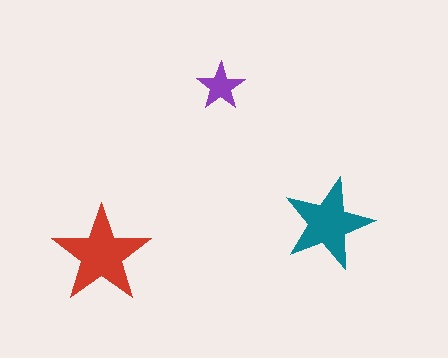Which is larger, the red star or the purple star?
The red one.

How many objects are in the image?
There are 3 objects in the image.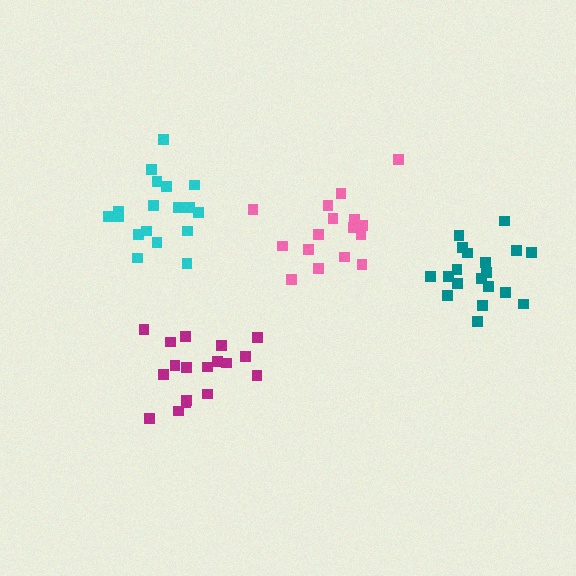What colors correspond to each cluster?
The clusters are colored: magenta, teal, cyan, pink.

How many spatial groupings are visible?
There are 4 spatial groupings.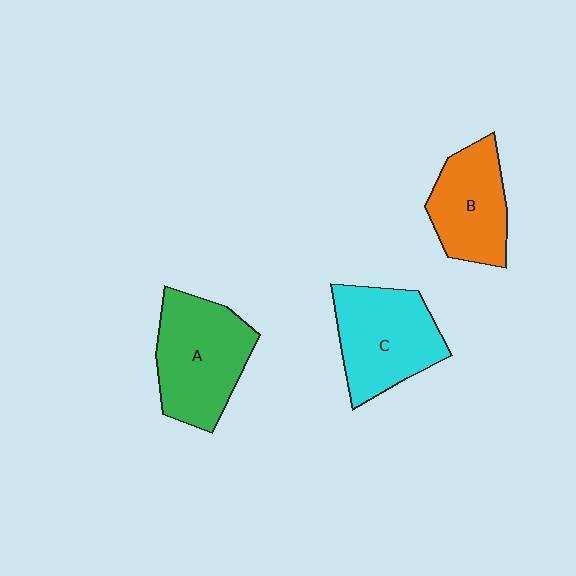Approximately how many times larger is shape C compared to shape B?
Approximately 1.2 times.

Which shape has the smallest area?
Shape B (orange).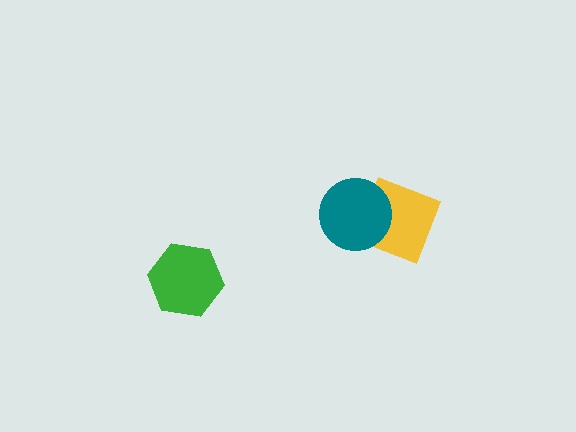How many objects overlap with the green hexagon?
0 objects overlap with the green hexagon.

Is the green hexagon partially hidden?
No, no other shape covers it.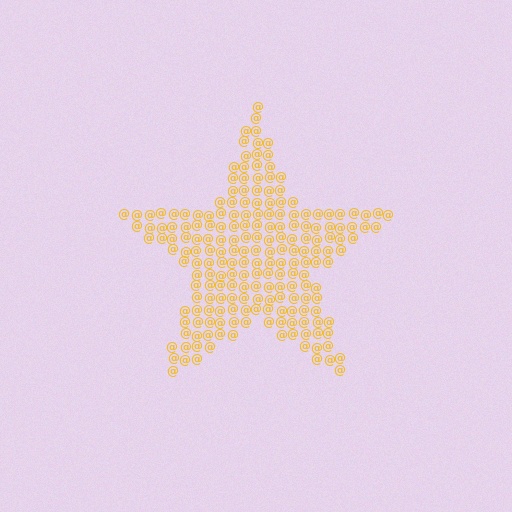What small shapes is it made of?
It is made of small at signs.